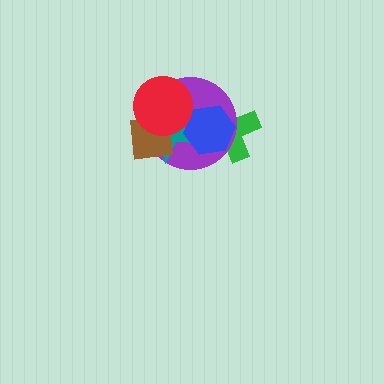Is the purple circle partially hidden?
Yes, it is partially covered by another shape.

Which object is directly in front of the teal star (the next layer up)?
The blue hexagon is directly in front of the teal star.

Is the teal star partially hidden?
Yes, it is partially covered by another shape.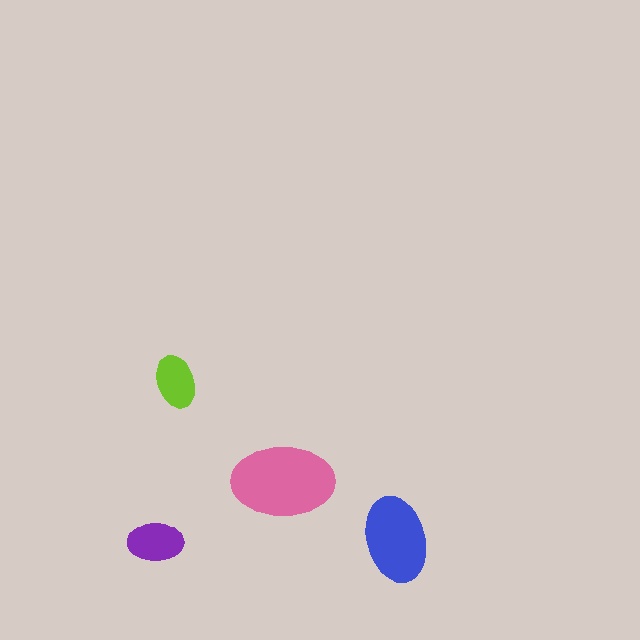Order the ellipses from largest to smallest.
the pink one, the blue one, the purple one, the lime one.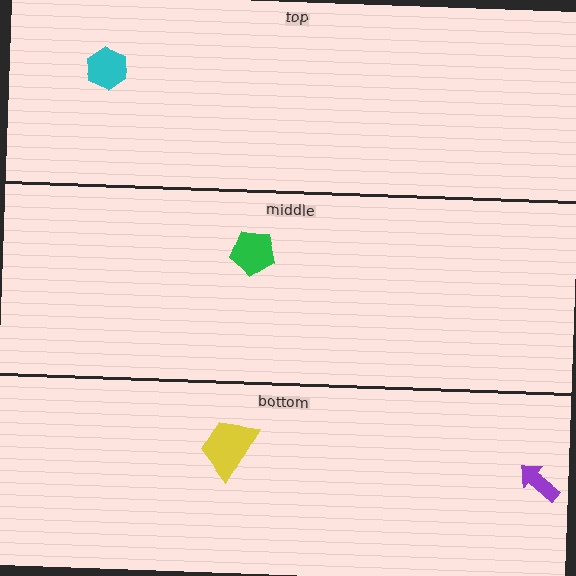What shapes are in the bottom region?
The purple arrow, the yellow trapezoid.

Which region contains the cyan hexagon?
The top region.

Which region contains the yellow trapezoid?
The bottom region.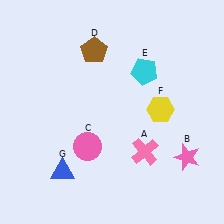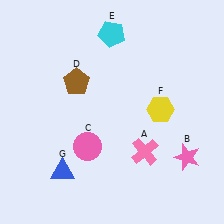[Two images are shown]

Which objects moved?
The objects that moved are: the brown pentagon (D), the cyan pentagon (E).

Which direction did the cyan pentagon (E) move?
The cyan pentagon (E) moved up.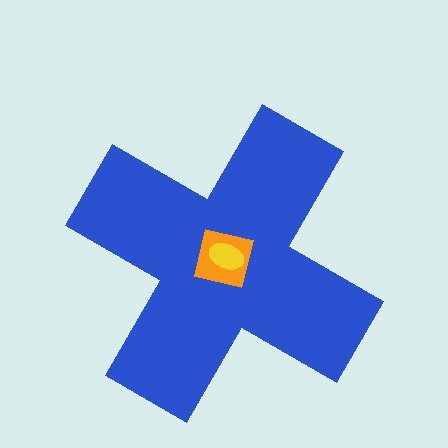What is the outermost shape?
The blue cross.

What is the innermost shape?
The yellow ellipse.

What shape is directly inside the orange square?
The yellow ellipse.